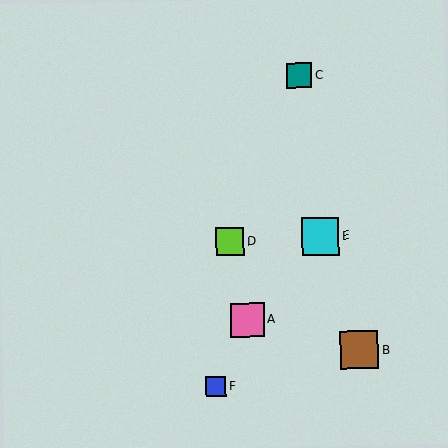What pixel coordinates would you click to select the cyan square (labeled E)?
Click at (320, 236) to select the cyan square E.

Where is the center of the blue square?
The center of the blue square is at (216, 386).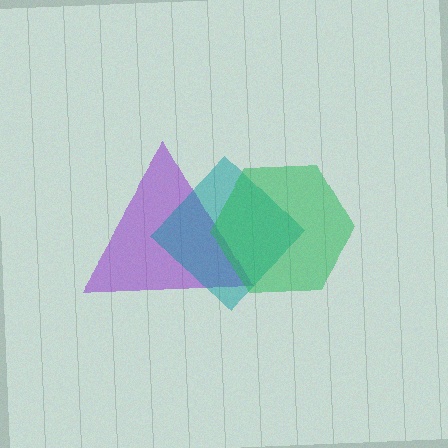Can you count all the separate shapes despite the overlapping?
Yes, there are 3 separate shapes.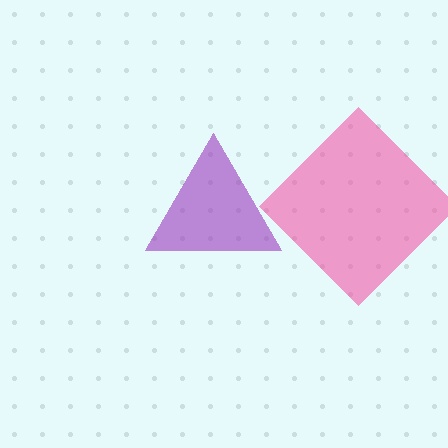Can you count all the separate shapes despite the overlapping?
Yes, there are 2 separate shapes.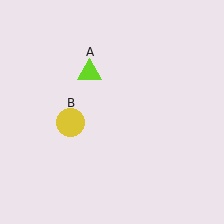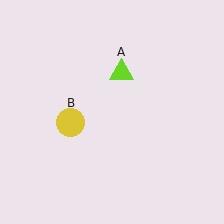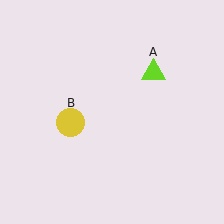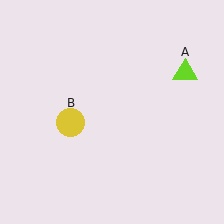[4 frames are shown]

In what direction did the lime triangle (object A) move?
The lime triangle (object A) moved right.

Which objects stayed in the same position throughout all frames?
Yellow circle (object B) remained stationary.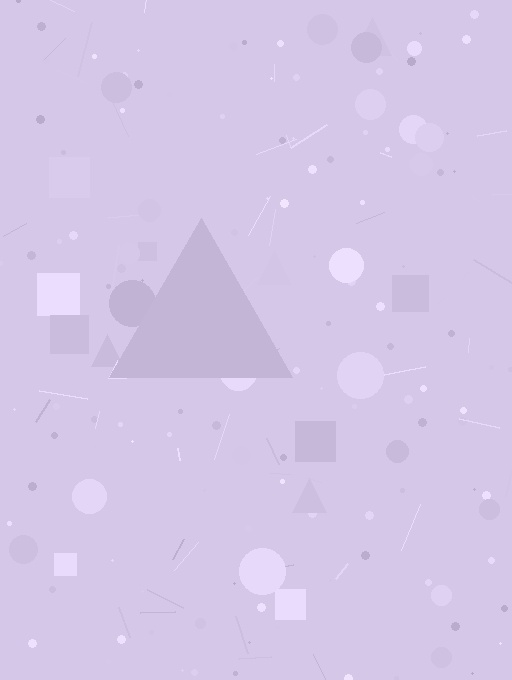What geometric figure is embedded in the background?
A triangle is embedded in the background.